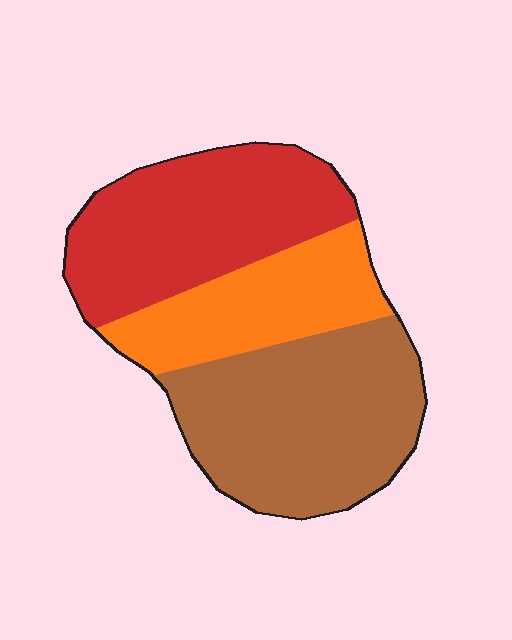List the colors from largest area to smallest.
From largest to smallest: brown, red, orange.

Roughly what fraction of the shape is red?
Red covers 35% of the shape.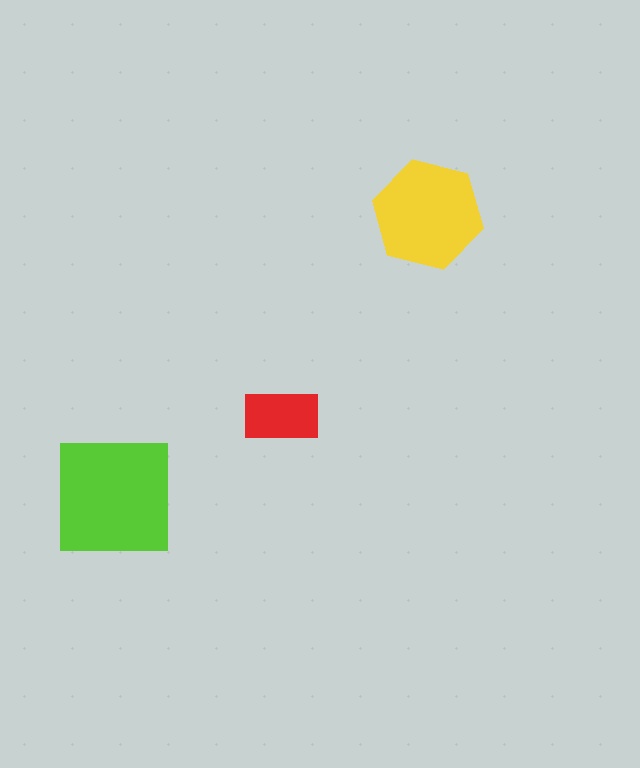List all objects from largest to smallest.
The lime square, the yellow hexagon, the red rectangle.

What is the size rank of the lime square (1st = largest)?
1st.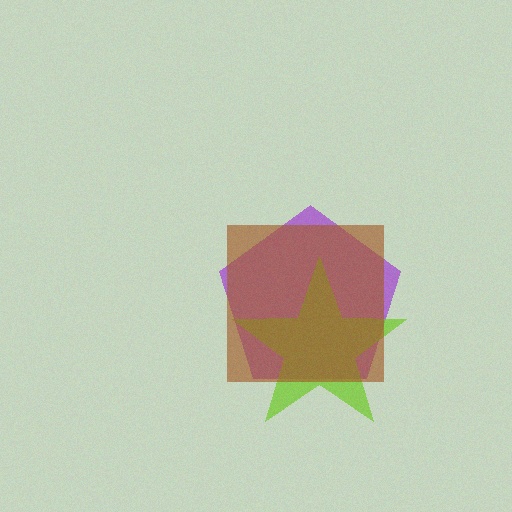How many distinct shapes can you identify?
There are 3 distinct shapes: a purple pentagon, a lime star, a brown square.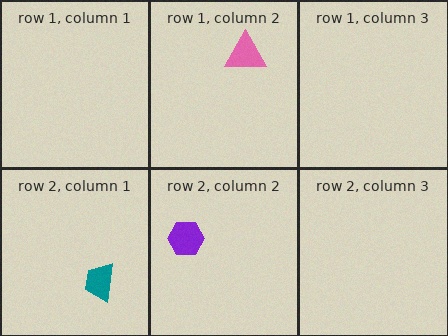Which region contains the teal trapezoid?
The row 2, column 1 region.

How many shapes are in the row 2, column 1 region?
1.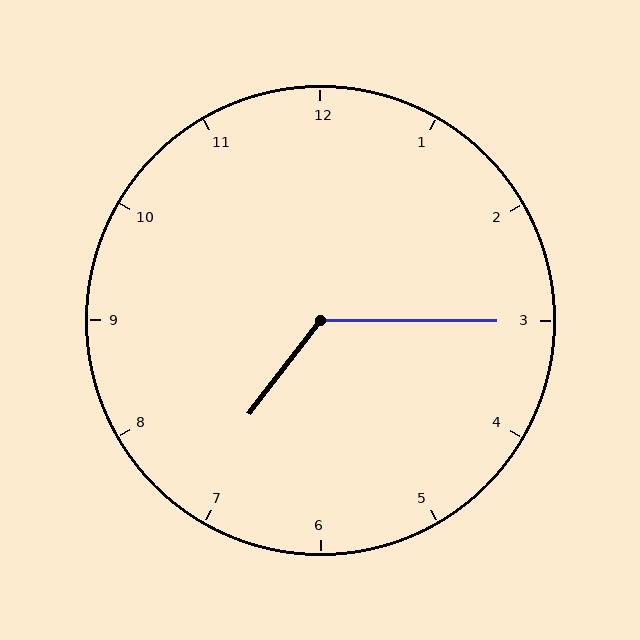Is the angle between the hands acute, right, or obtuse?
It is obtuse.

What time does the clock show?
7:15.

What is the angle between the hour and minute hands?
Approximately 128 degrees.